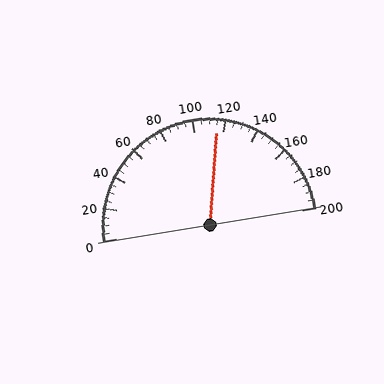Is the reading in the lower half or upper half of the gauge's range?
The reading is in the upper half of the range (0 to 200).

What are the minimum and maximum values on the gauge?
The gauge ranges from 0 to 200.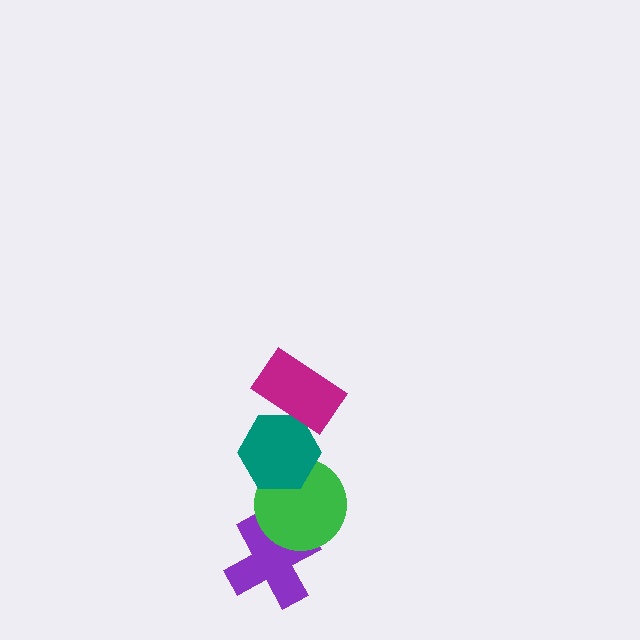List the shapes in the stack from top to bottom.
From top to bottom: the magenta rectangle, the teal hexagon, the green circle, the purple cross.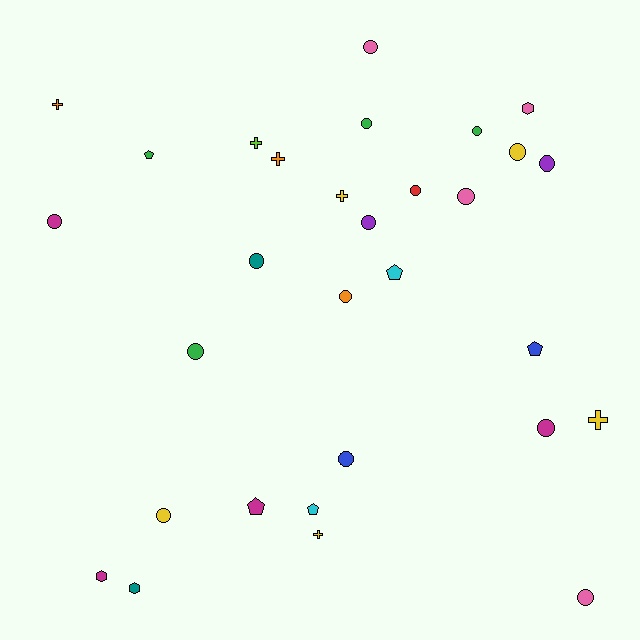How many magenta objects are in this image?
There are 4 magenta objects.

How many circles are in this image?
There are 16 circles.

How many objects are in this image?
There are 30 objects.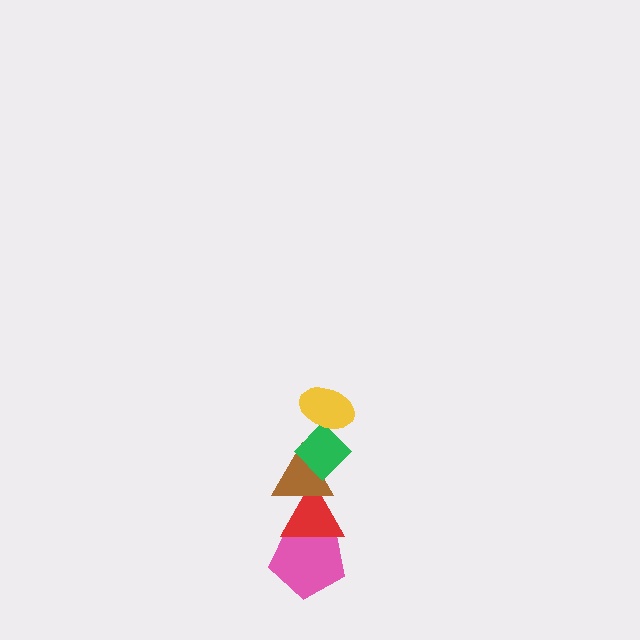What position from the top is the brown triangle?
The brown triangle is 3rd from the top.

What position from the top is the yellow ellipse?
The yellow ellipse is 1st from the top.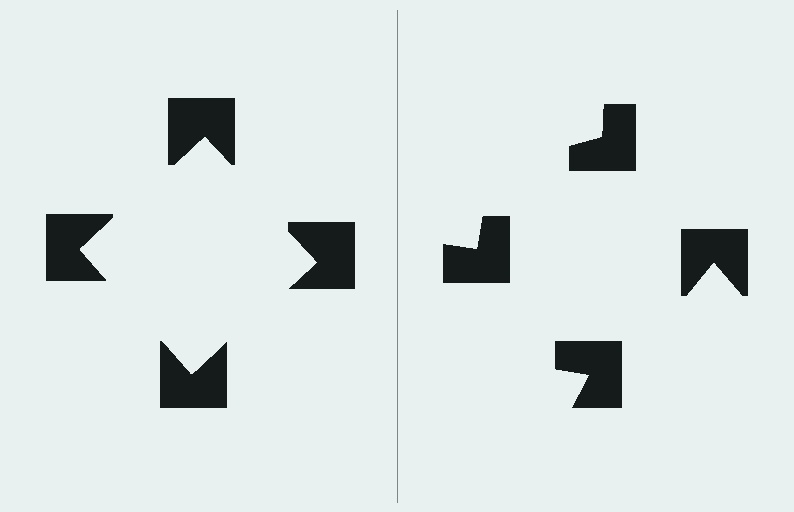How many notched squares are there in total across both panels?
8 — 4 on each side.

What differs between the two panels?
The notched squares are positioned identically on both sides; only the wedge orientations differ. On the left they align to a square; on the right they are misaligned.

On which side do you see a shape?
An illusory square appears on the left side. On the right side the wedge cuts are rotated, so no coherent shape forms.